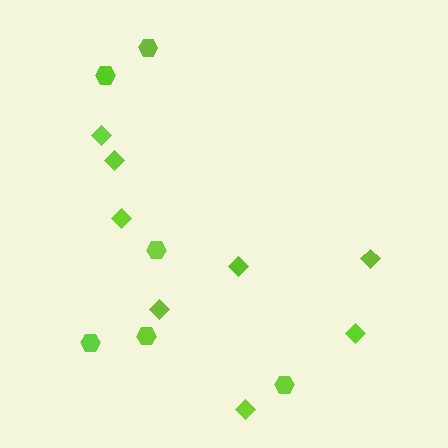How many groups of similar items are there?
There are 2 groups: one group of diamonds (8) and one group of hexagons (6).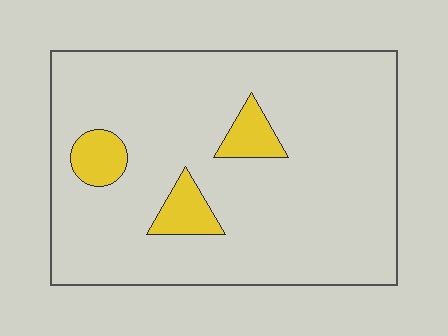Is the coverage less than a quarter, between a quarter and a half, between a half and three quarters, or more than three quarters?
Less than a quarter.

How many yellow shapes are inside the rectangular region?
3.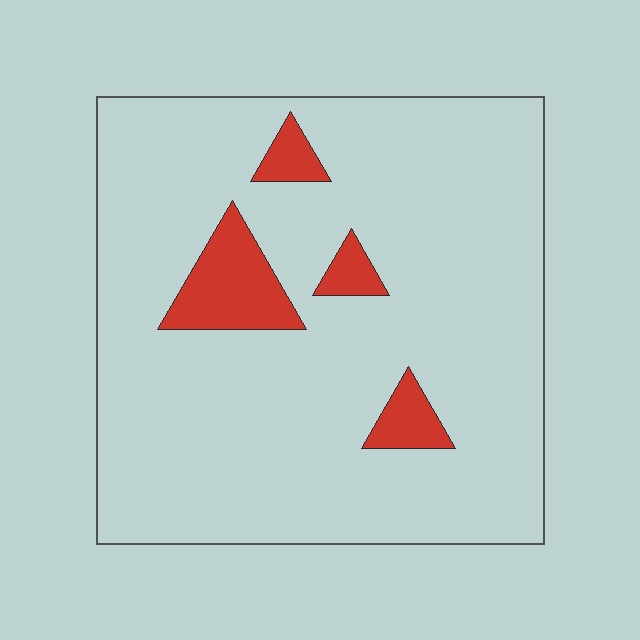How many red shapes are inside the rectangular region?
4.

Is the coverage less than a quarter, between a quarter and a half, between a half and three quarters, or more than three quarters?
Less than a quarter.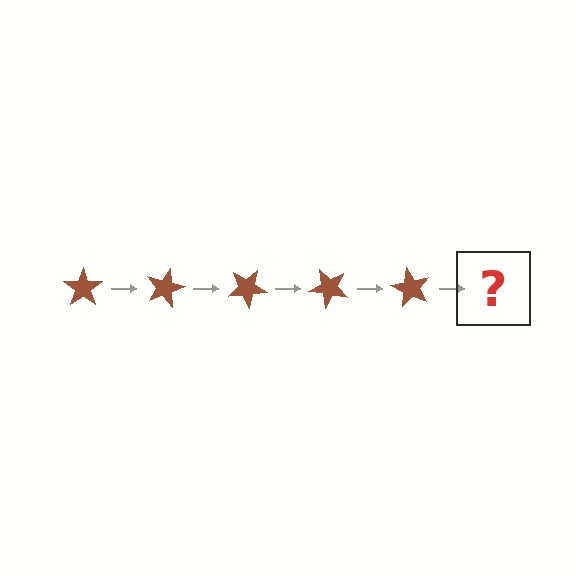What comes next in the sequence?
The next element should be a brown star rotated 75 degrees.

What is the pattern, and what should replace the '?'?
The pattern is that the star rotates 15 degrees each step. The '?' should be a brown star rotated 75 degrees.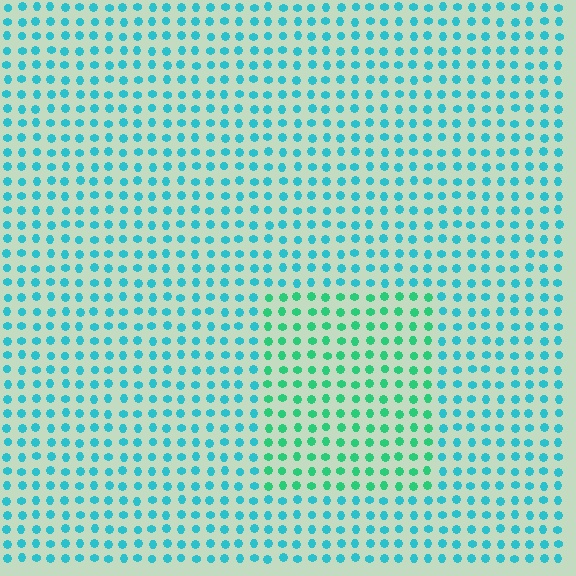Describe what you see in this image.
The image is filled with small cyan elements in a uniform arrangement. A rectangle-shaped region is visible where the elements are tinted to a slightly different hue, forming a subtle color boundary.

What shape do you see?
I see a rectangle.